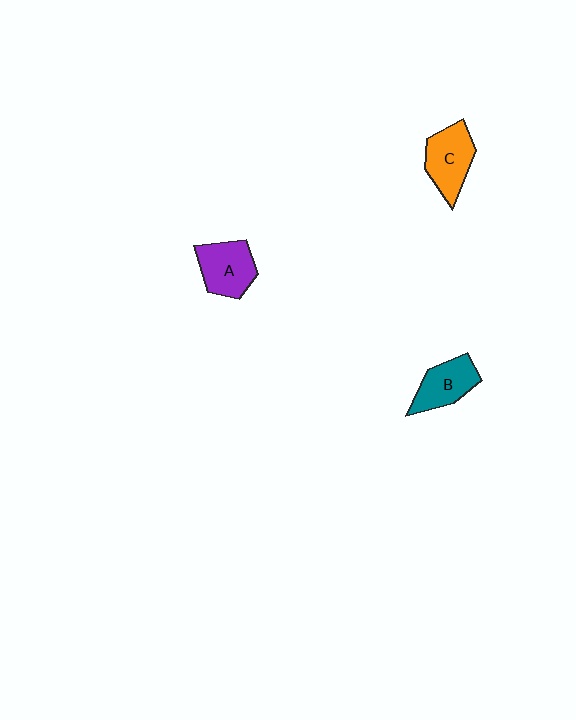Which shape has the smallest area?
Shape B (teal).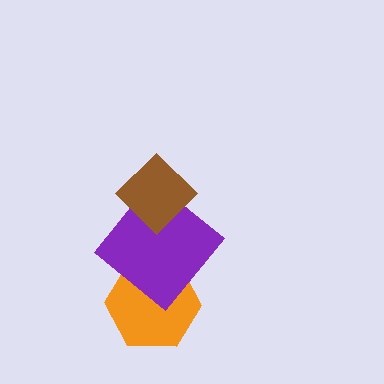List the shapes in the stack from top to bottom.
From top to bottom: the brown diamond, the purple diamond, the orange hexagon.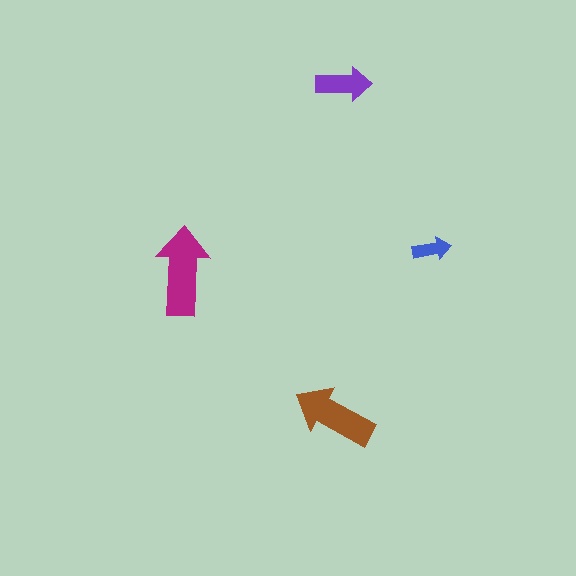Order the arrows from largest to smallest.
the magenta one, the brown one, the purple one, the blue one.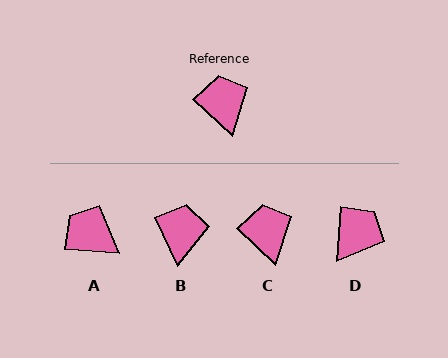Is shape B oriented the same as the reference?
No, it is off by about 22 degrees.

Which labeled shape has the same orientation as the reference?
C.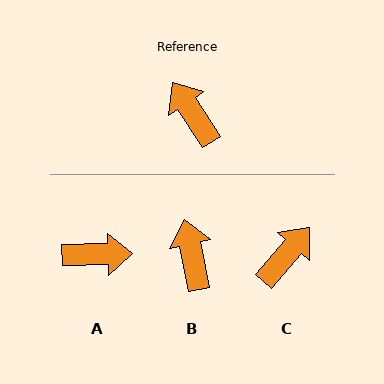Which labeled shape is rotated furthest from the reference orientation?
A, about 122 degrees away.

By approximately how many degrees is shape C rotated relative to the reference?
Approximately 74 degrees clockwise.